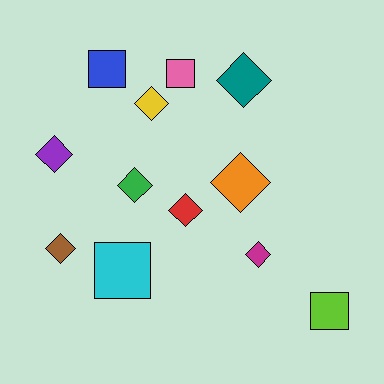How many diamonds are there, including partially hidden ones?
There are 8 diamonds.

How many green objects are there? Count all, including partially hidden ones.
There is 1 green object.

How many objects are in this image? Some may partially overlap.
There are 12 objects.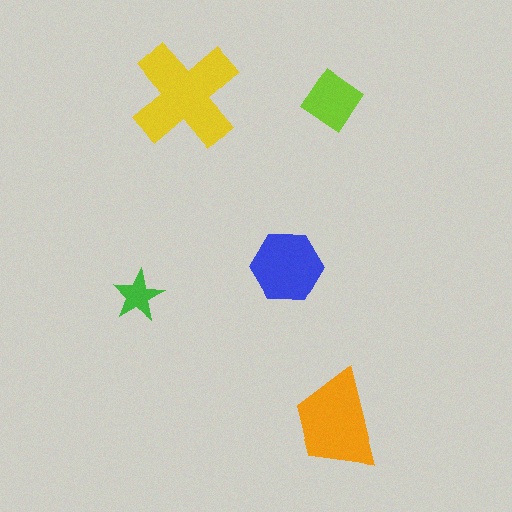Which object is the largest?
The yellow cross.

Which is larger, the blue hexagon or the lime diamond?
The blue hexagon.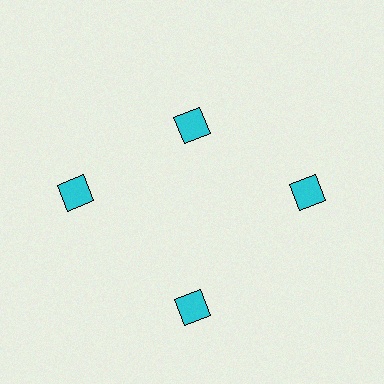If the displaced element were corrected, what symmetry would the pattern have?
It would have 4-fold rotational symmetry — the pattern would map onto itself every 90 degrees.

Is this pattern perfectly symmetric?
No. The 4 cyan diamonds are arranged in a ring, but one element near the 12 o'clock position is pulled inward toward the center, breaking the 4-fold rotational symmetry.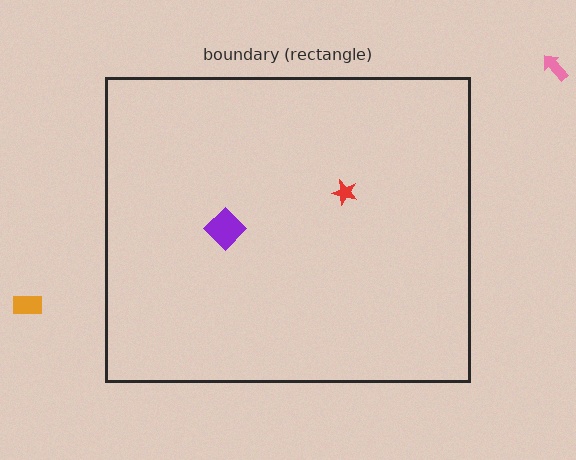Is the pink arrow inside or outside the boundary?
Outside.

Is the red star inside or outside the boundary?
Inside.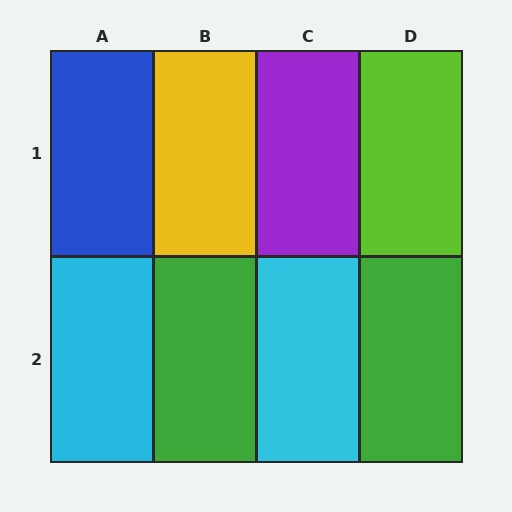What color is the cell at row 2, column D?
Green.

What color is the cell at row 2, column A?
Cyan.